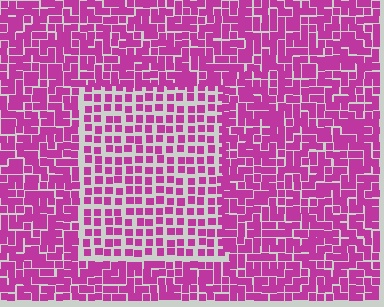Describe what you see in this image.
The image contains small magenta elements arranged at two different densities. A rectangle-shaped region is visible where the elements are less densely packed than the surrounding area.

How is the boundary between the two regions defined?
The boundary is defined by a change in element density (approximately 1.7x ratio). All elements are the same color, size, and shape.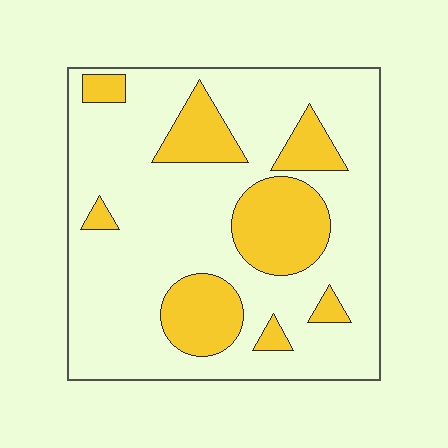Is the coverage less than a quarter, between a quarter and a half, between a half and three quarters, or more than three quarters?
Less than a quarter.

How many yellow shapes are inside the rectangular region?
8.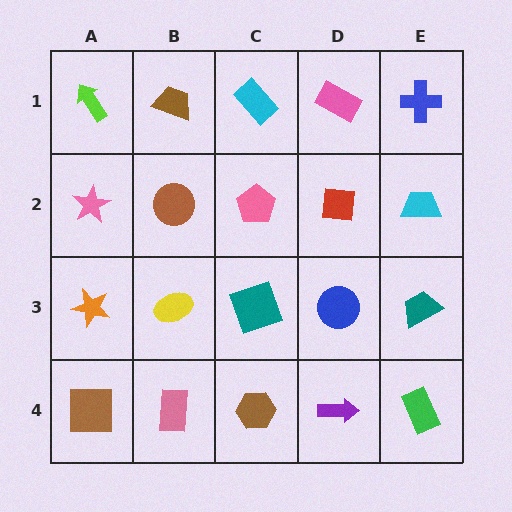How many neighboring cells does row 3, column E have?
3.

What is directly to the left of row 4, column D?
A brown hexagon.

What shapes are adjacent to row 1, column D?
A red square (row 2, column D), a cyan rectangle (row 1, column C), a blue cross (row 1, column E).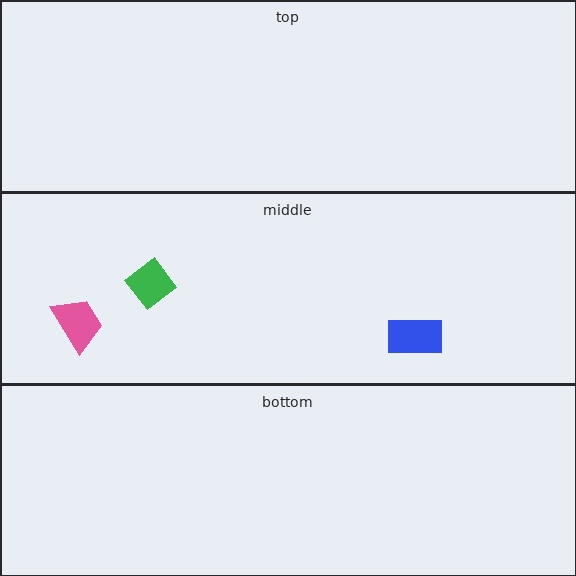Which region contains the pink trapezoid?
The middle region.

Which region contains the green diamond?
The middle region.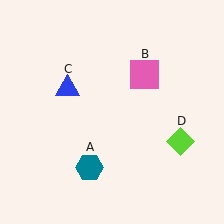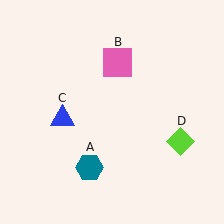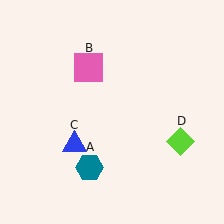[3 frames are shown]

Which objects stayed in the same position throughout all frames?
Teal hexagon (object A) and lime diamond (object D) remained stationary.